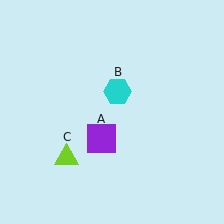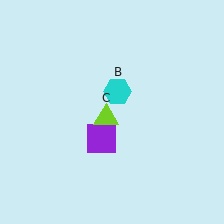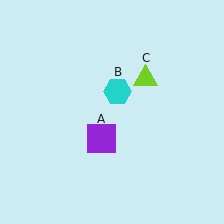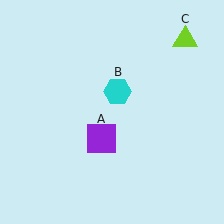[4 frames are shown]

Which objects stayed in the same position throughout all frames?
Purple square (object A) and cyan hexagon (object B) remained stationary.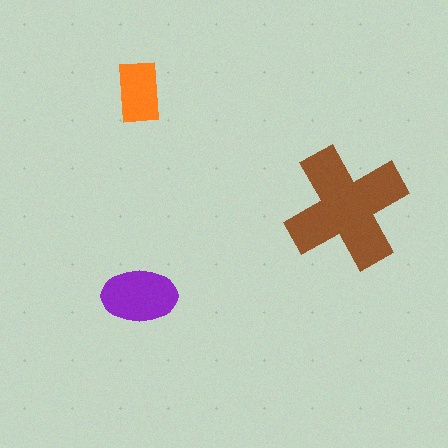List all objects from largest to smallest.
The brown cross, the purple ellipse, the orange rectangle.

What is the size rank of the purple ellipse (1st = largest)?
2nd.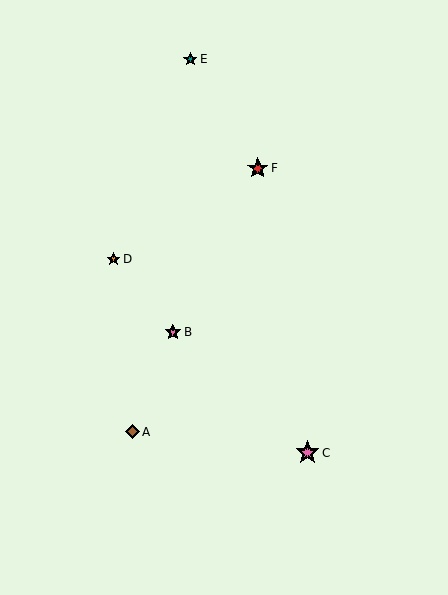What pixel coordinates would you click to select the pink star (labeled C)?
Click at (307, 453) to select the pink star C.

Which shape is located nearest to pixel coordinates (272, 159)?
The red star (labeled F) at (258, 168) is nearest to that location.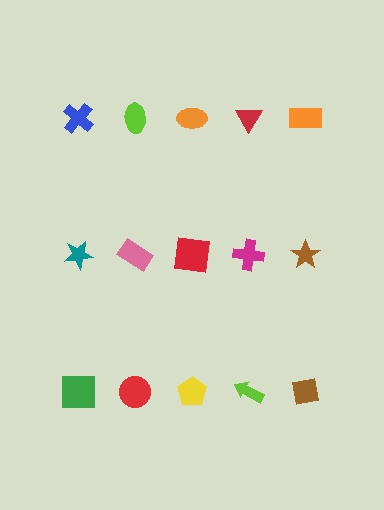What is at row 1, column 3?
An orange ellipse.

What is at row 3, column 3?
A yellow pentagon.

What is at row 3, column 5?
A brown square.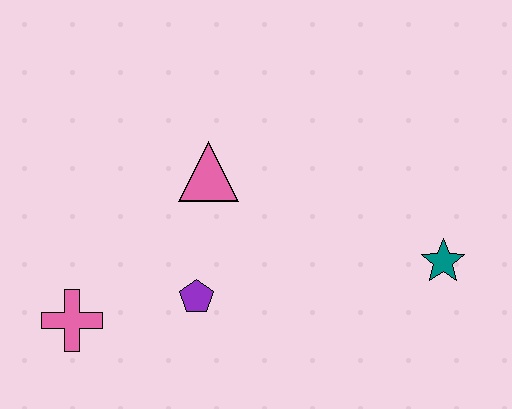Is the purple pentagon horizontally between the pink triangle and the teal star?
No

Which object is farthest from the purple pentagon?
The teal star is farthest from the purple pentagon.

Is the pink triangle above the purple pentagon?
Yes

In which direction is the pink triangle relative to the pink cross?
The pink triangle is above the pink cross.